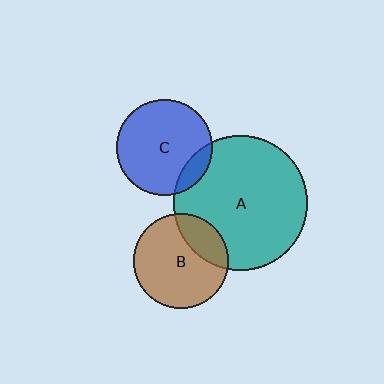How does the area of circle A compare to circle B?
Approximately 2.0 times.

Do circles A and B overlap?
Yes.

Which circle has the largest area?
Circle A (teal).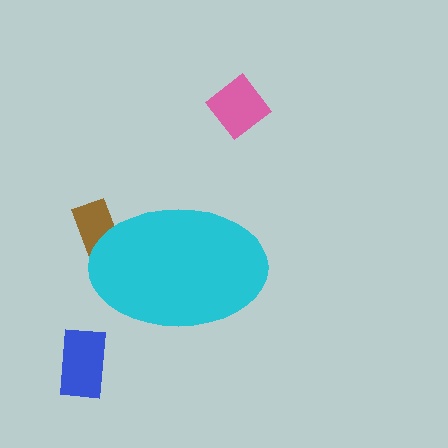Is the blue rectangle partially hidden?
No, the blue rectangle is fully visible.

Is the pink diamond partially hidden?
No, the pink diamond is fully visible.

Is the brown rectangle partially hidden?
Yes, the brown rectangle is partially hidden behind the cyan ellipse.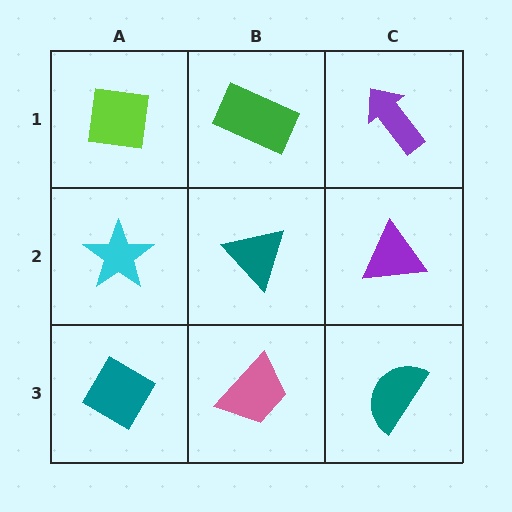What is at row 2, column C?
A purple triangle.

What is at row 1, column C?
A purple arrow.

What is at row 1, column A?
A lime square.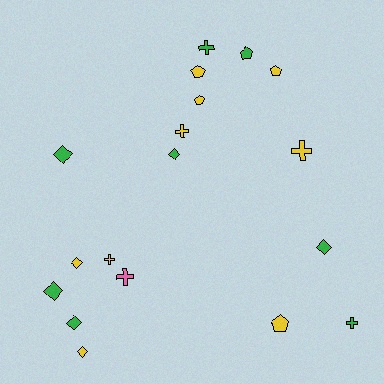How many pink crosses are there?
There is 1 pink cross.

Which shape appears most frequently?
Diamond, with 7 objects.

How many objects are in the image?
There are 18 objects.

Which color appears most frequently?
Yellow, with 9 objects.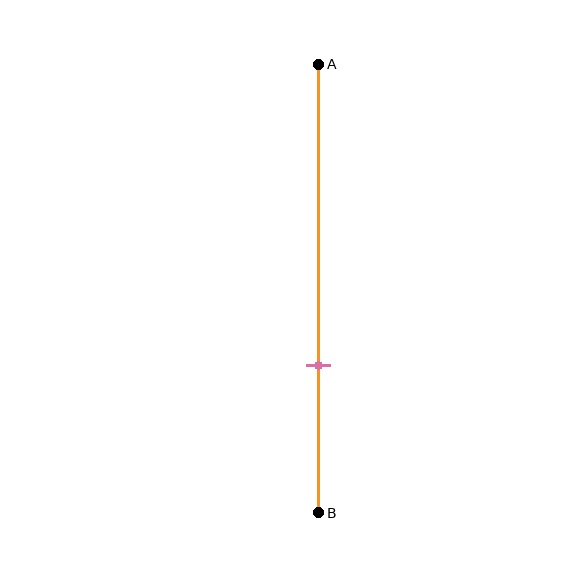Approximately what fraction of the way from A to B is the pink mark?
The pink mark is approximately 65% of the way from A to B.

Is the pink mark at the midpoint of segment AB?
No, the mark is at about 65% from A, not at the 50% midpoint.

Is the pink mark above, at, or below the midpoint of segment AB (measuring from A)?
The pink mark is below the midpoint of segment AB.